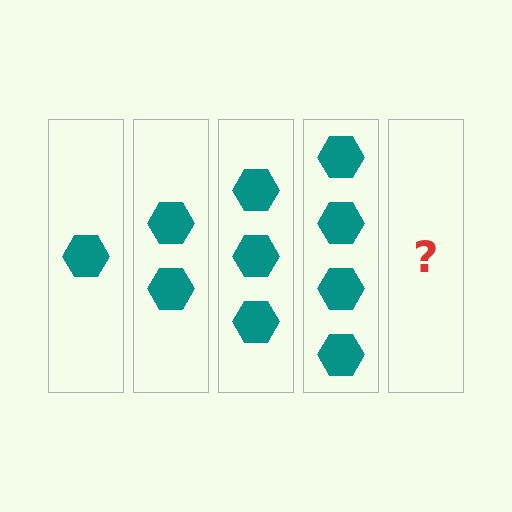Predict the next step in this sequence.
The next step is 5 hexagons.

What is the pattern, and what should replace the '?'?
The pattern is that each step adds one more hexagon. The '?' should be 5 hexagons.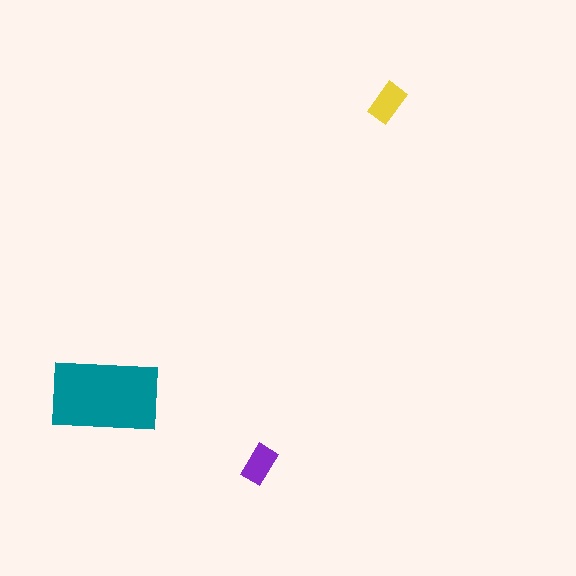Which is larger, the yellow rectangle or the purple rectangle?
The yellow one.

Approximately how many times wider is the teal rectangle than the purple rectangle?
About 3 times wider.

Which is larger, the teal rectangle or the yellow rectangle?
The teal one.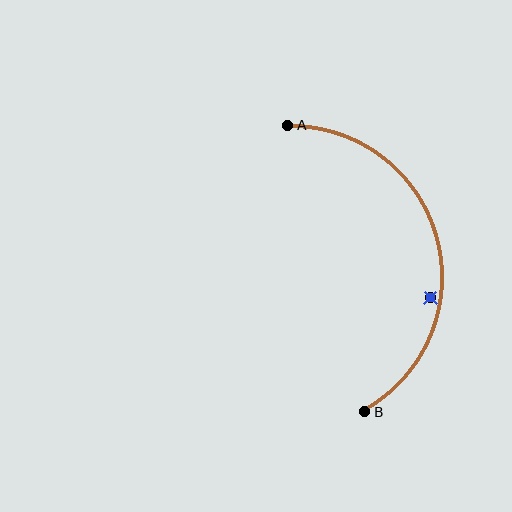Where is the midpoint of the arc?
The arc midpoint is the point on the curve farthest from the straight line joining A and B. It sits to the right of that line.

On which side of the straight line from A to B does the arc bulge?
The arc bulges to the right of the straight line connecting A and B.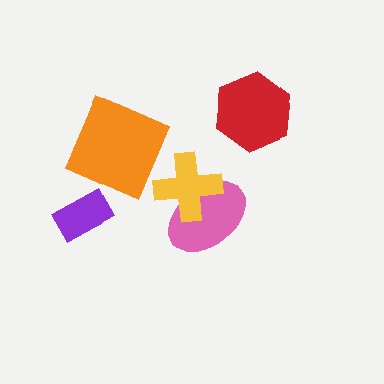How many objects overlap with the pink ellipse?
1 object overlaps with the pink ellipse.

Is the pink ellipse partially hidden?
Yes, it is partially covered by another shape.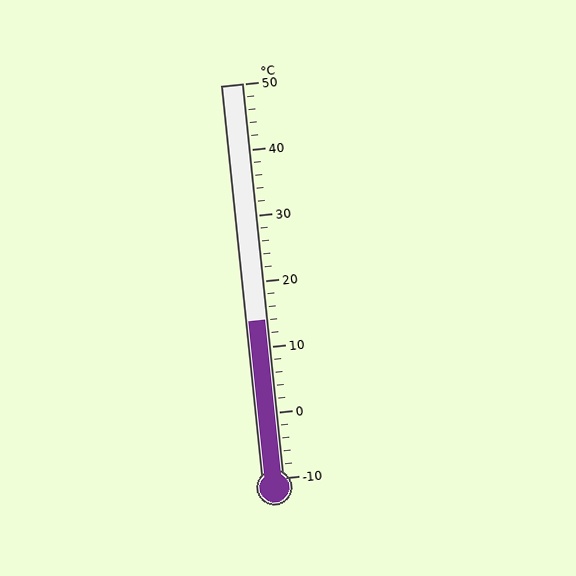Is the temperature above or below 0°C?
The temperature is above 0°C.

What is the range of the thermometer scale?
The thermometer scale ranges from -10°C to 50°C.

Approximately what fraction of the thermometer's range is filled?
The thermometer is filled to approximately 40% of its range.